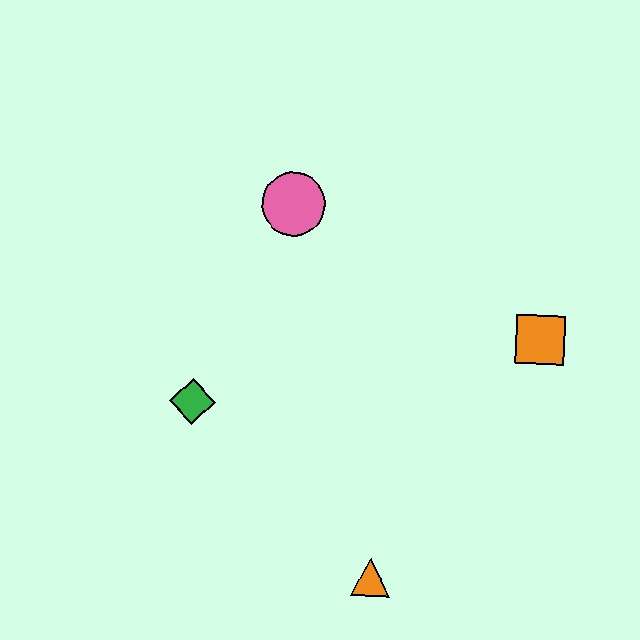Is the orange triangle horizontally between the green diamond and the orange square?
Yes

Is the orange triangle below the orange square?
Yes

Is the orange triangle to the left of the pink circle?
No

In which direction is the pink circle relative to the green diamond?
The pink circle is above the green diamond.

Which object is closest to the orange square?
The pink circle is closest to the orange square.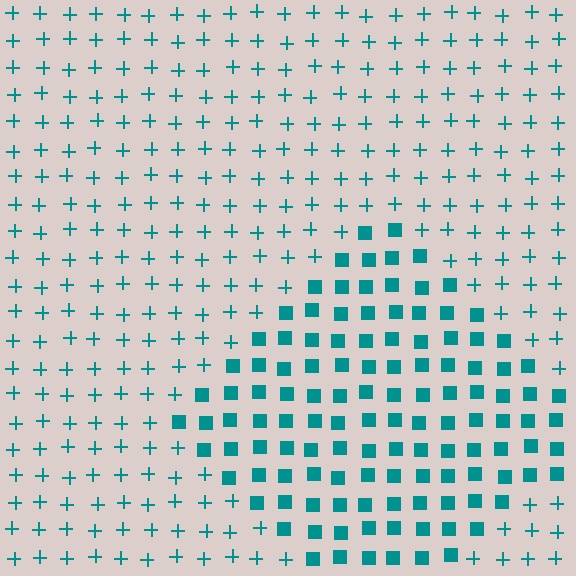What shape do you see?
I see a diamond.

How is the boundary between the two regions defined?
The boundary is defined by a change in element shape: squares inside vs. plus signs outside. All elements share the same color and spacing.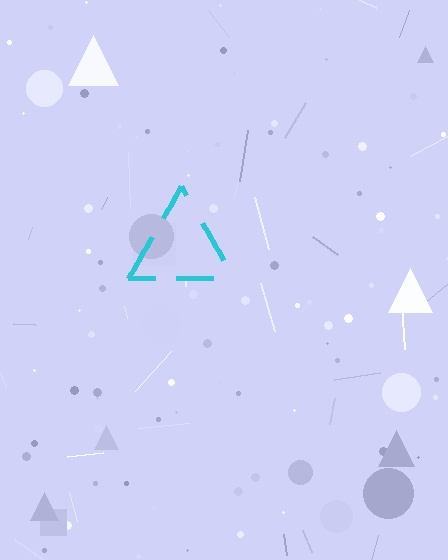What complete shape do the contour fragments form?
The contour fragments form a triangle.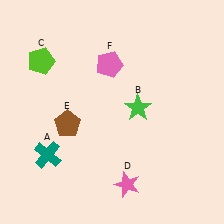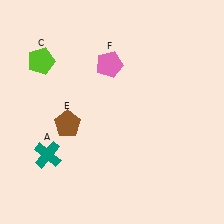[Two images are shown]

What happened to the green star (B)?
The green star (B) was removed in Image 2. It was in the top-right area of Image 1.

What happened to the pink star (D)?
The pink star (D) was removed in Image 2. It was in the bottom-right area of Image 1.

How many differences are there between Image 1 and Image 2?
There are 2 differences between the two images.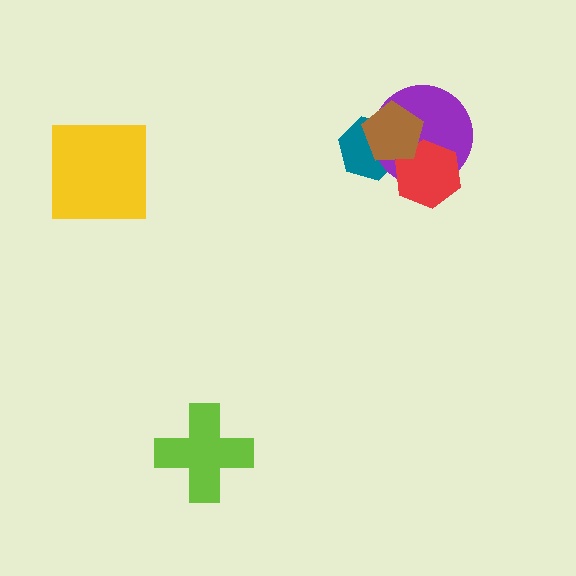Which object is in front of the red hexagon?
The brown pentagon is in front of the red hexagon.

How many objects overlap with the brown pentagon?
3 objects overlap with the brown pentagon.